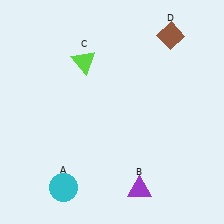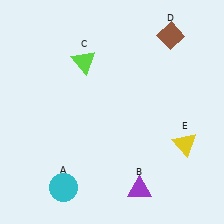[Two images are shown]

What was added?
A yellow triangle (E) was added in Image 2.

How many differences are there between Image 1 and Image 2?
There is 1 difference between the two images.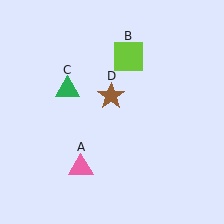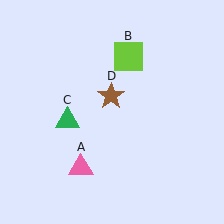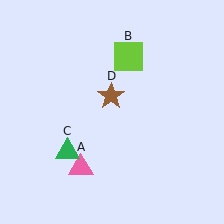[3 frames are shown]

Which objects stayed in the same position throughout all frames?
Pink triangle (object A) and lime square (object B) and brown star (object D) remained stationary.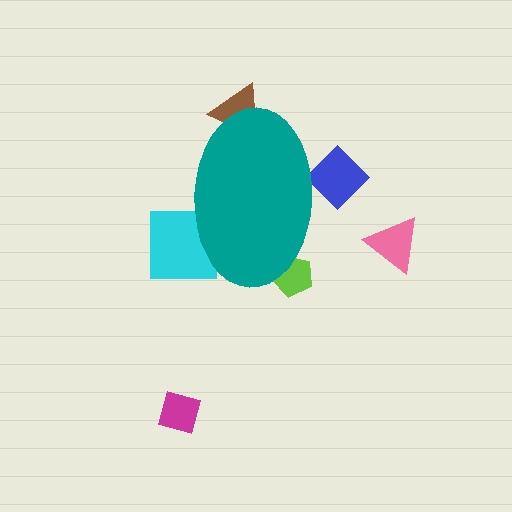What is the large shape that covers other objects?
A teal ellipse.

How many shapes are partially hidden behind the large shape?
4 shapes are partially hidden.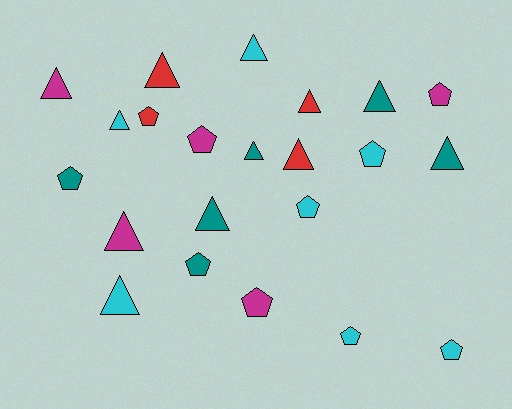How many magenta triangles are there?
There are 2 magenta triangles.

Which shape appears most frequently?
Triangle, with 12 objects.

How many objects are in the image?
There are 22 objects.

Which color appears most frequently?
Cyan, with 7 objects.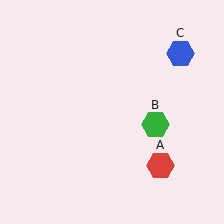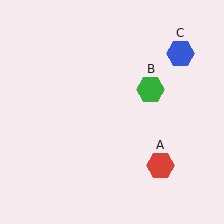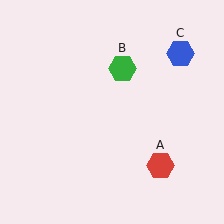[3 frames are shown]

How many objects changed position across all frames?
1 object changed position: green hexagon (object B).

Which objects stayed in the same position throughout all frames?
Red hexagon (object A) and blue hexagon (object C) remained stationary.